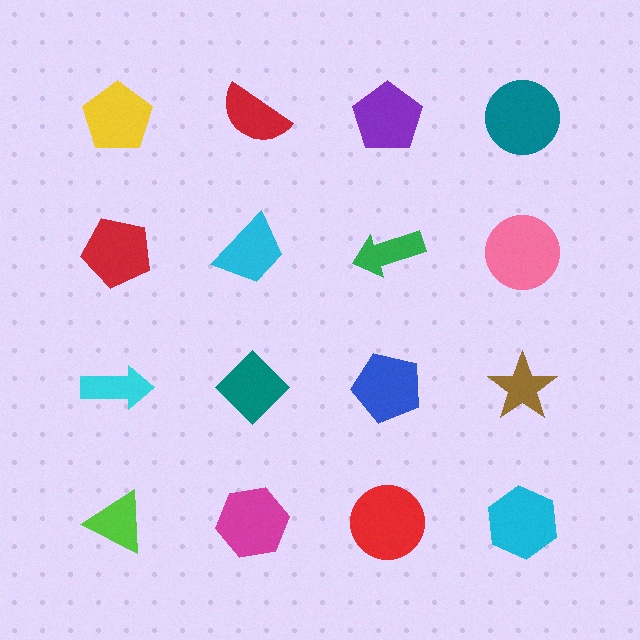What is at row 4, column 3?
A red circle.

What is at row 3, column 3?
A blue pentagon.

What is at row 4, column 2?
A magenta hexagon.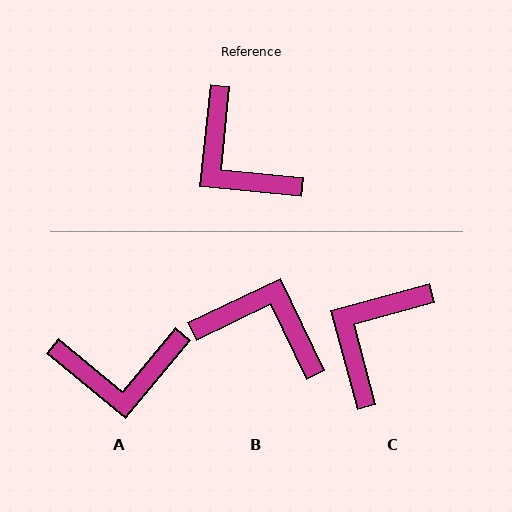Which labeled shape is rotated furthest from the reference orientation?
B, about 149 degrees away.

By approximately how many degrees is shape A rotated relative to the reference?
Approximately 56 degrees counter-clockwise.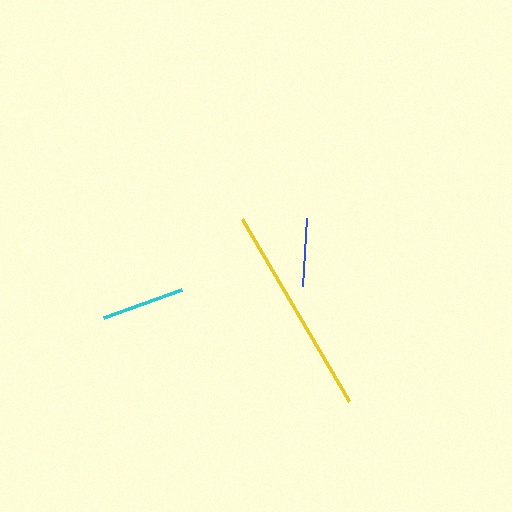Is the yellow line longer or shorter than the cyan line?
The yellow line is longer than the cyan line.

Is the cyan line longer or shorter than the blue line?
The cyan line is longer than the blue line.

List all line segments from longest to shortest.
From longest to shortest: yellow, cyan, blue.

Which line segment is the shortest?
The blue line is the shortest at approximately 68 pixels.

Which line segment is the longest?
The yellow line is the longest at approximately 211 pixels.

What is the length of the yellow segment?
The yellow segment is approximately 211 pixels long.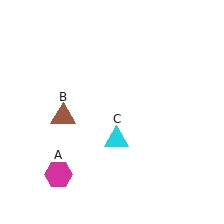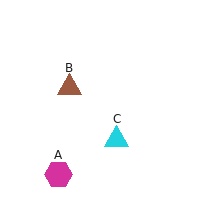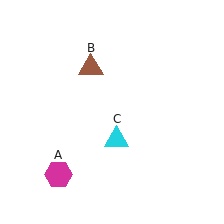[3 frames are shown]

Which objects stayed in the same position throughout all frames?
Magenta hexagon (object A) and cyan triangle (object C) remained stationary.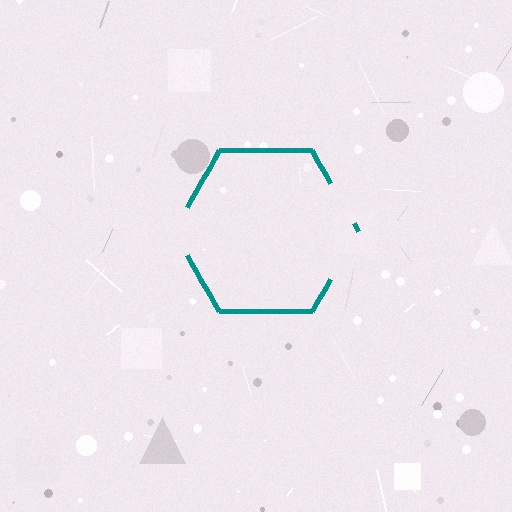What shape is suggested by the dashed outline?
The dashed outline suggests a hexagon.